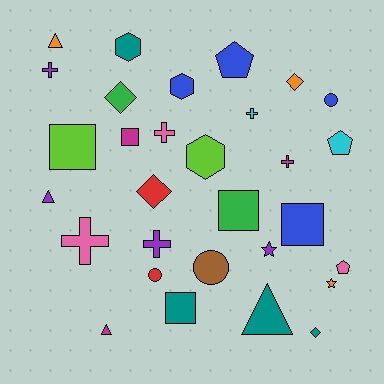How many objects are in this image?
There are 30 objects.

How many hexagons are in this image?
There are 3 hexagons.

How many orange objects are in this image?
There are 3 orange objects.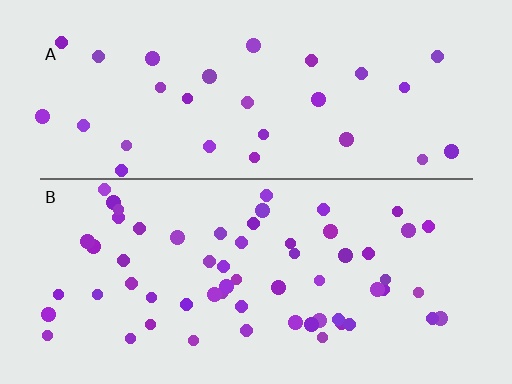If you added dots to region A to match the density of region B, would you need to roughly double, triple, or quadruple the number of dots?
Approximately double.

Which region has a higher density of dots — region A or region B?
B (the bottom).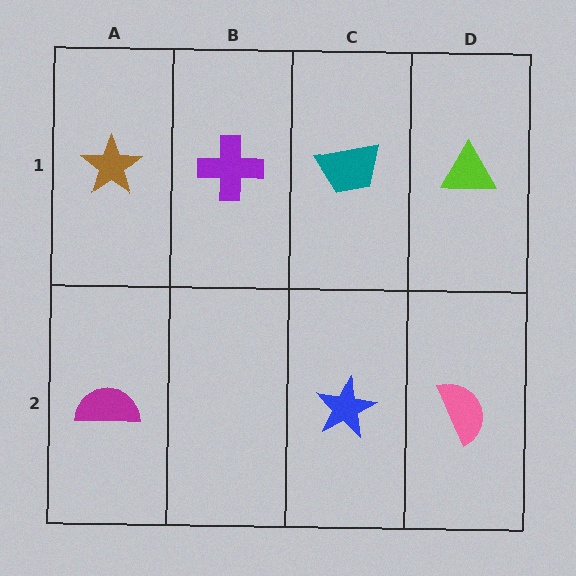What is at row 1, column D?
A lime triangle.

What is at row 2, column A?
A magenta semicircle.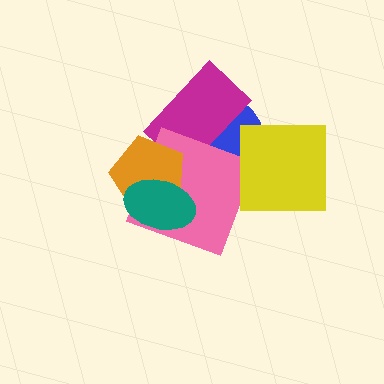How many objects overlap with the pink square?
4 objects overlap with the pink square.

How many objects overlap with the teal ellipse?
2 objects overlap with the teal ellipse.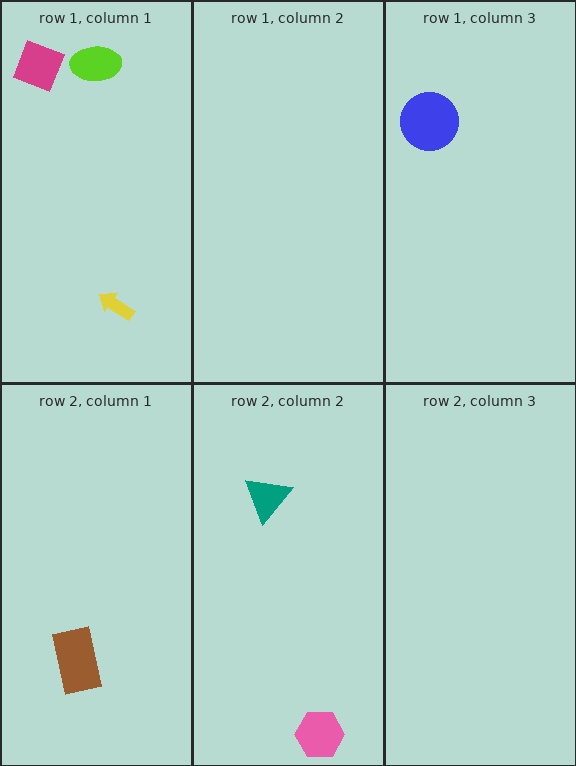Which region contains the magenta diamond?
The row 1, column 1 region.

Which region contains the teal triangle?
The row 2, column 2 region.